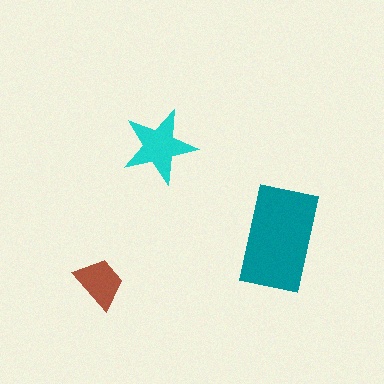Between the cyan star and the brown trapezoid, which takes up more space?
The cyan star.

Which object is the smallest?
The brown trapezoid.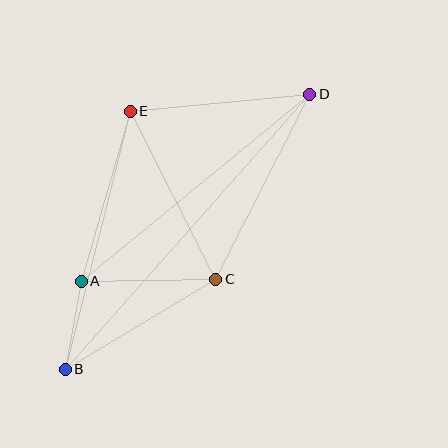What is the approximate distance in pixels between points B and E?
The distance between B and E is approximately 266 pixels.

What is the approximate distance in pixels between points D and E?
The distance between D and E is approximately 181 pixels.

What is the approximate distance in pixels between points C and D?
The distance between C and D is approximately 208 pixels.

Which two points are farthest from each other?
Points B and D are farthest from each other.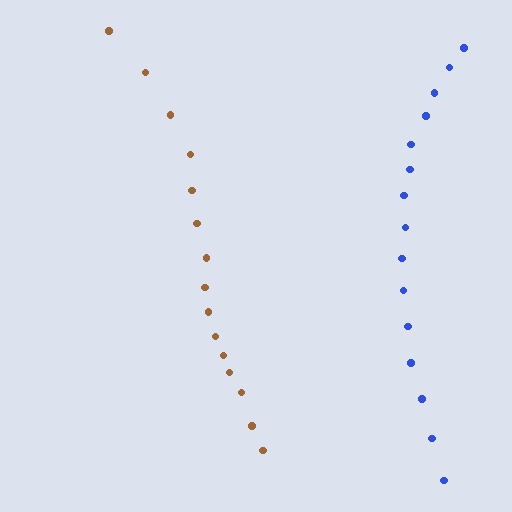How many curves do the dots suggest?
There are 2 distinct paths.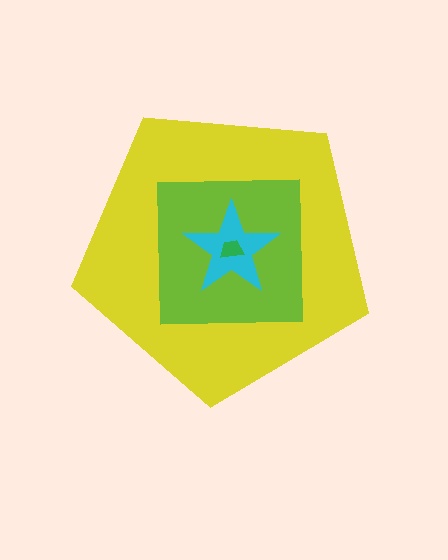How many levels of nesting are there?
4.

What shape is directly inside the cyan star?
The green trapezoid.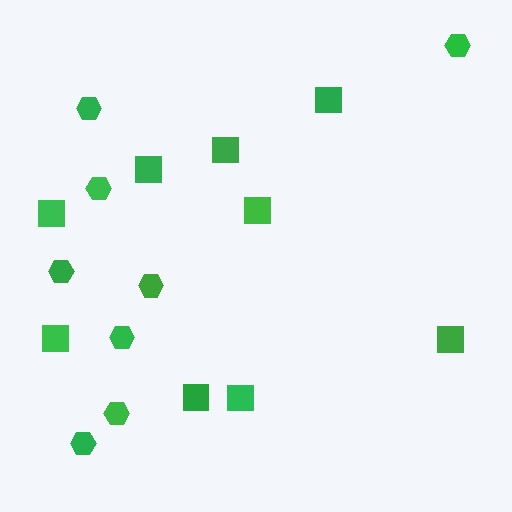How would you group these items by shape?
There are 2 groups: one group of squares (9) and one group of hexagons (8).